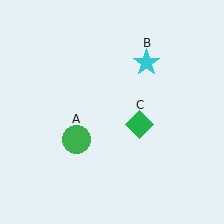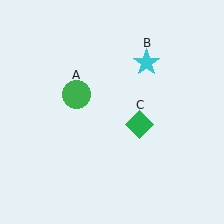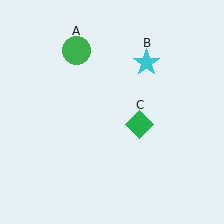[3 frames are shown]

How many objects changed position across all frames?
1 object changed position: green circle (object A).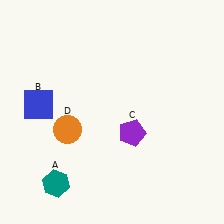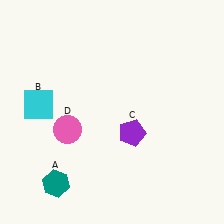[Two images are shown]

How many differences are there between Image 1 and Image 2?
There are 2 differences between the two images.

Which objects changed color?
B changed from blue to cyan. D changed from orange to pink.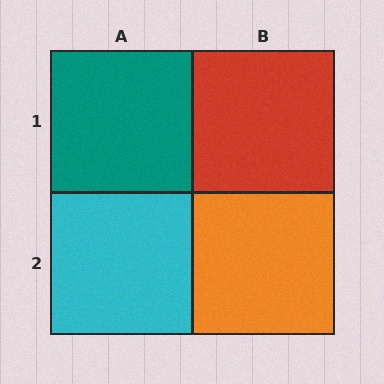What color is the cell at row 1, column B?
Red.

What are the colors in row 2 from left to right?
Cyan, orange.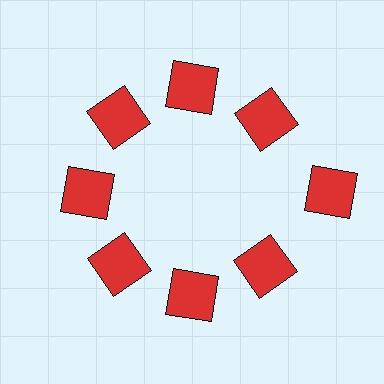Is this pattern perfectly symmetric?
No. The 8 red squares are arranged in a ring, but one element near the 3 o'clock position is pushed outward from the center, breaking the 8-fold rotational symmetry.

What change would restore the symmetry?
The symmetry would be restored by moving it inward, back onto the ring so that all 8 squares sit at equal angles and equal distance from the center.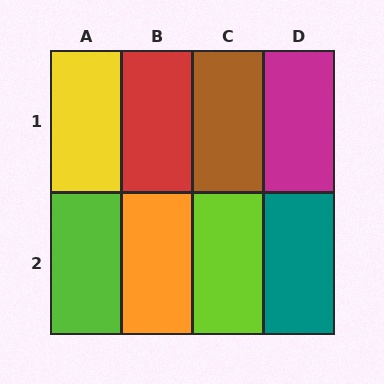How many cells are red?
1 cell is red.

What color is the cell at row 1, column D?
Magenta.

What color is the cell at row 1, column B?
Red.